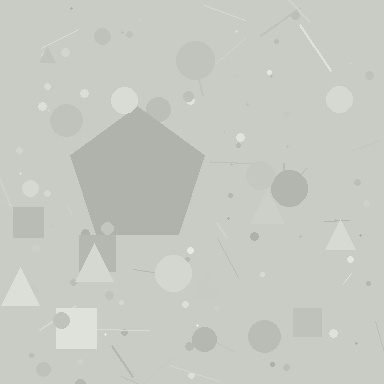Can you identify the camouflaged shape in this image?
The camouflaged shape is a pentagon.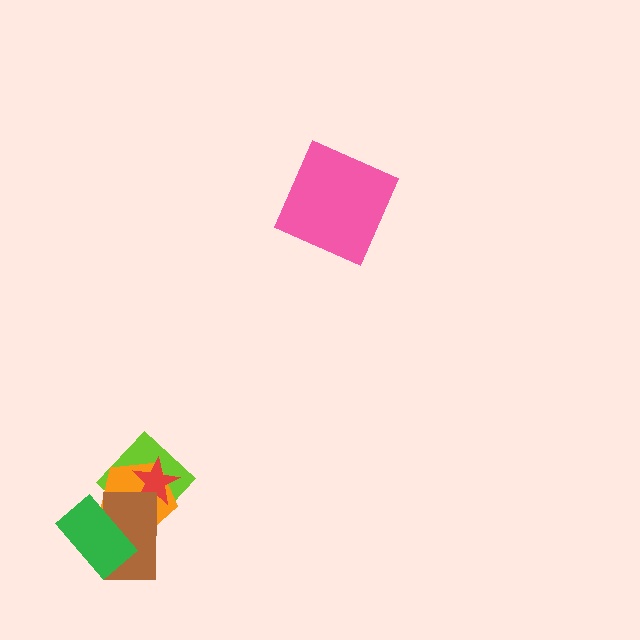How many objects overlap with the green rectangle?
3 objects overlap with the green rectangle.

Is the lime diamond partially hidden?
Yes, it is partially covered by another shape.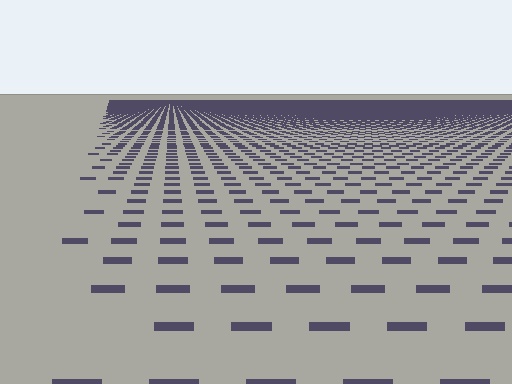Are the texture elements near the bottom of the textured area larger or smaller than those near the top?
Larger. Near the bottom, elements are closer to the viewer and appear at a bigger on-screen size.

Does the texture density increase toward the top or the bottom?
Density increases toward the top.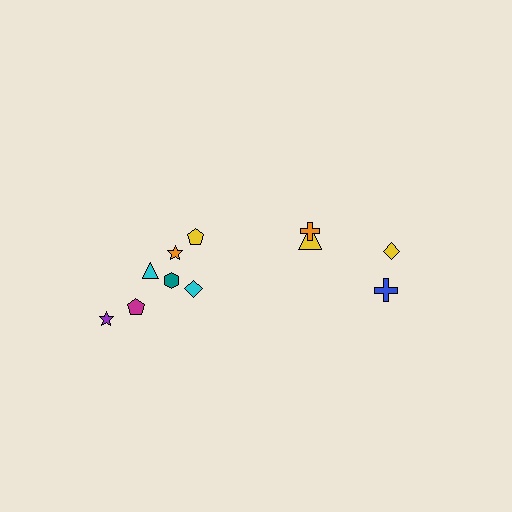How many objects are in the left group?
There are 7 objects.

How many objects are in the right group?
There are 4 objects.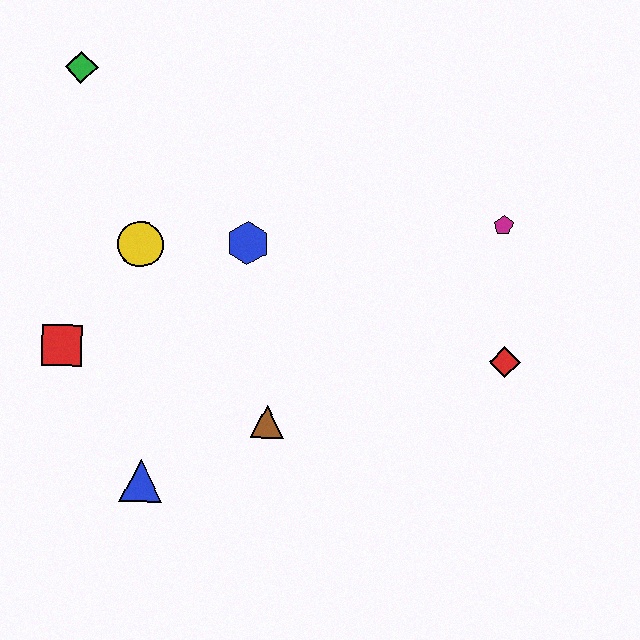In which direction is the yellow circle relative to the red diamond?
The yellow circle is to the left of the red diamond.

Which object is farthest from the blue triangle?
The magenta pentagon is farthest from the blue triangle.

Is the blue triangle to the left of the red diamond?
Yes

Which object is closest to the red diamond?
The magenta pentagon is closest to the red diamond.